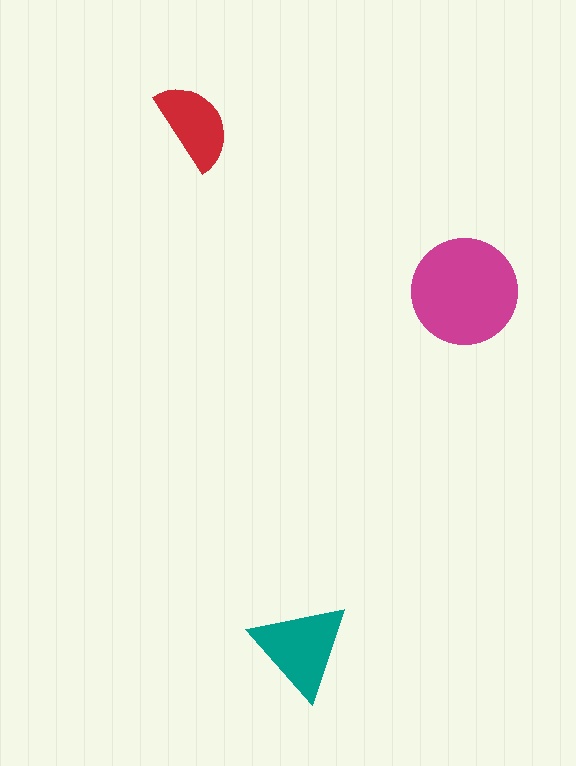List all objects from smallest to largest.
The red semicircle, the teal triangle, the magenta circle.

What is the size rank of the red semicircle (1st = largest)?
3rd.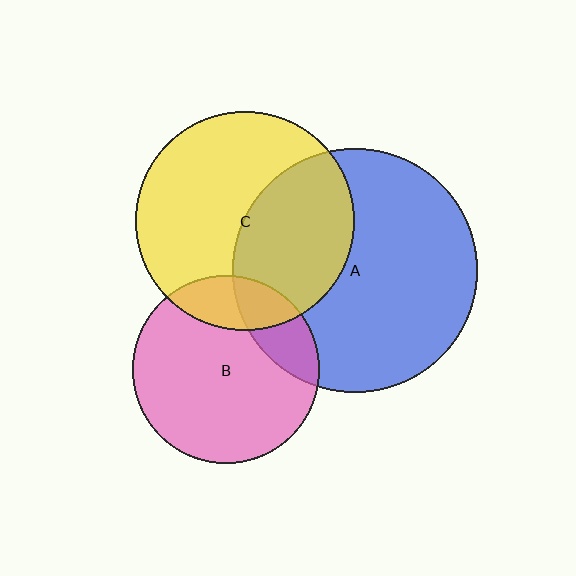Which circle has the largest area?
Circle A (blue).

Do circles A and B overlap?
Yes.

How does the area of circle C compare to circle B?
Approximately 1.4 times.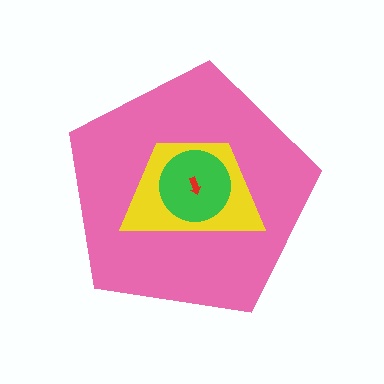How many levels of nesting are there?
4.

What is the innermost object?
The red arrow.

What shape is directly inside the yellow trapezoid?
The green circle.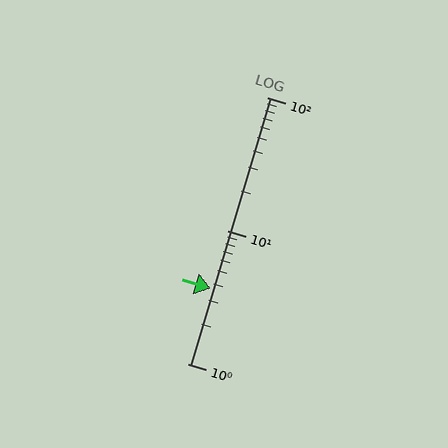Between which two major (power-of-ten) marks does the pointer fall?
The pointer is between 1 and 10.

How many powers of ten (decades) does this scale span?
The scale spans 2 decades, from 1 to 100.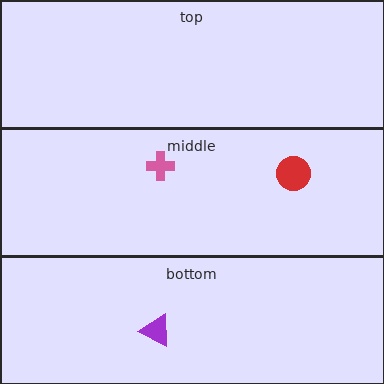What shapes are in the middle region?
The red circle, the pink cross.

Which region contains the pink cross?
The middle region.